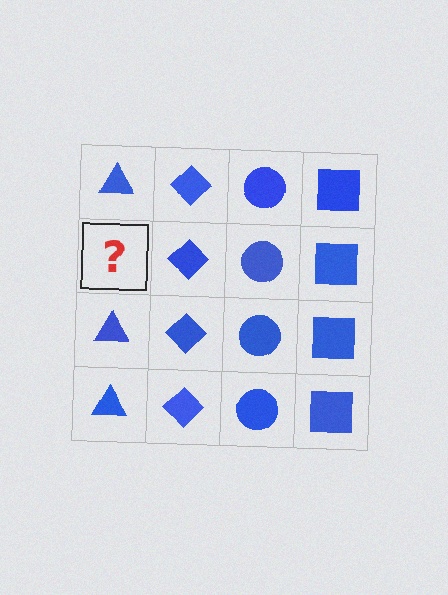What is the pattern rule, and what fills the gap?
The rule is that each column has a consistent shape. The gap should be filled with a blue triangle.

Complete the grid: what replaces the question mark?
The question mark should be replaced with a blue triangle.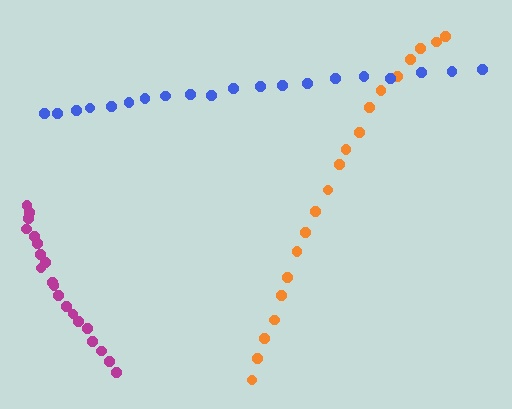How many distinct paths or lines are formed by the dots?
There are 3 distinct paths.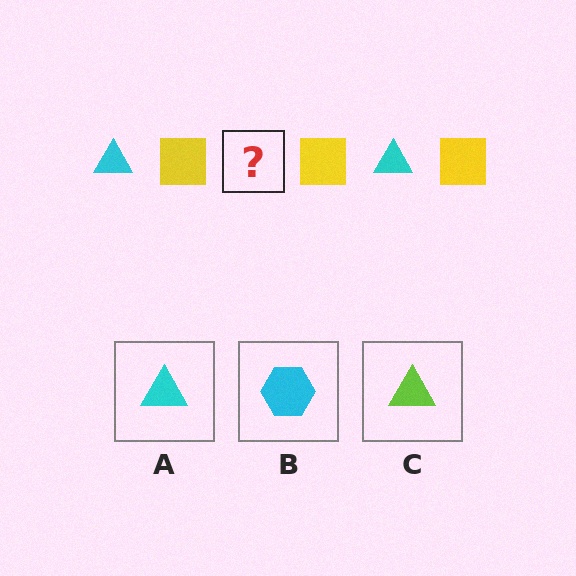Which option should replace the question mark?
Option A.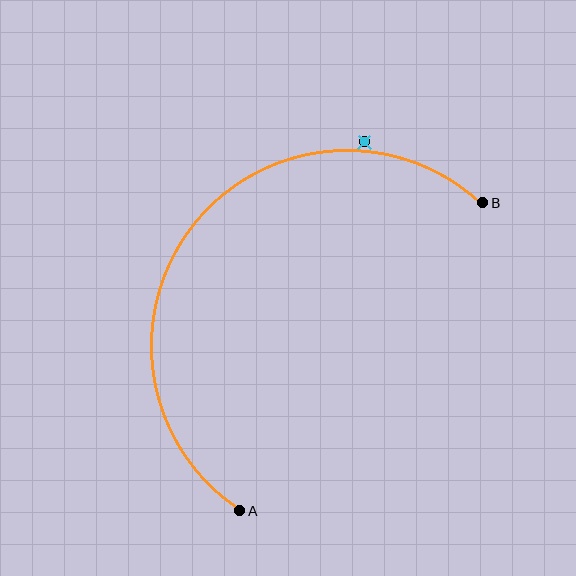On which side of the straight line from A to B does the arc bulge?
The arc bulges above and to the left of the straight line connecting A and B.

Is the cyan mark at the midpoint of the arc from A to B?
No — the cyan mark does not lie on the arc at all. It sits slightly outside the curve.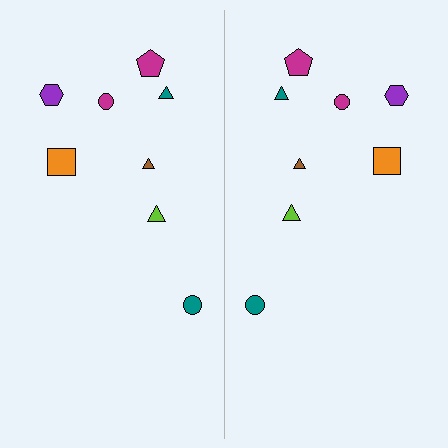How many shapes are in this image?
There are 16 shapes in this image.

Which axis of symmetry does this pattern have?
The pattern has a vertical axis of symmetry running through the center of the image.